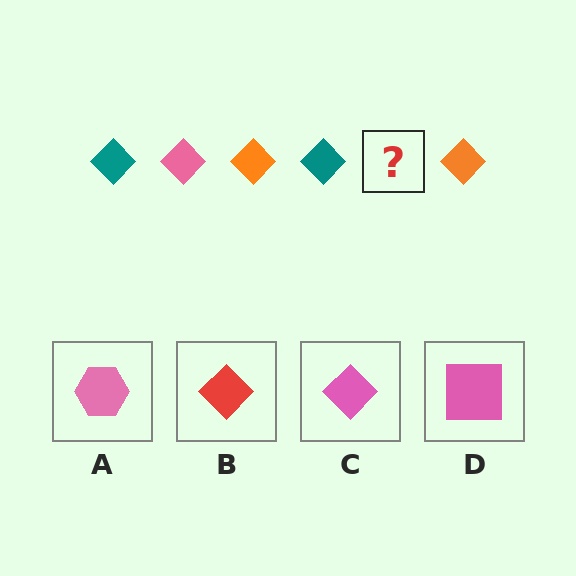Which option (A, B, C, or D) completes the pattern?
C.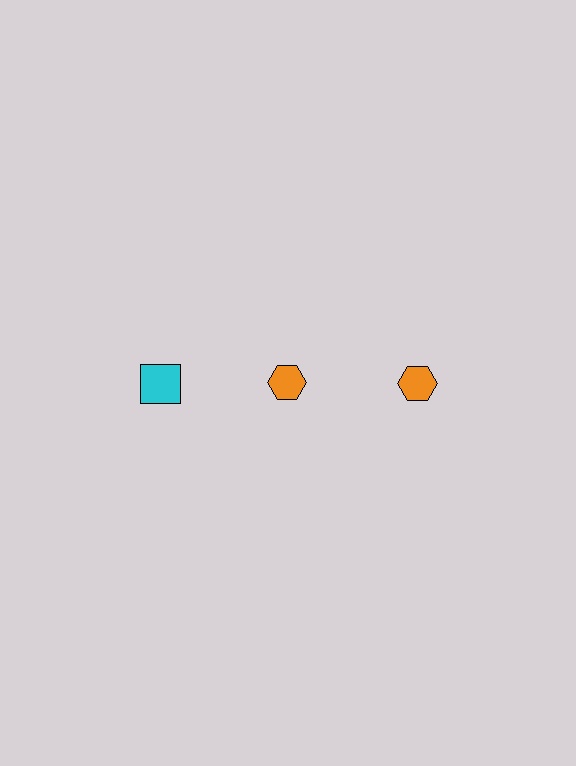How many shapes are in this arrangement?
There are 3 shapes arranged in a grid pattern.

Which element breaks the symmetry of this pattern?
The cyan square in the top row, leftmost column breaks the symmetry. All other shapes are orange hexagons.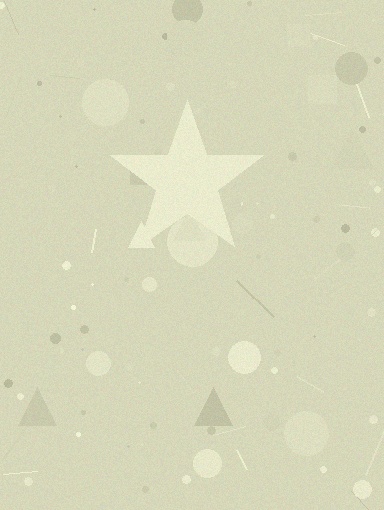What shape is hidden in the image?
A star is hidden in the image.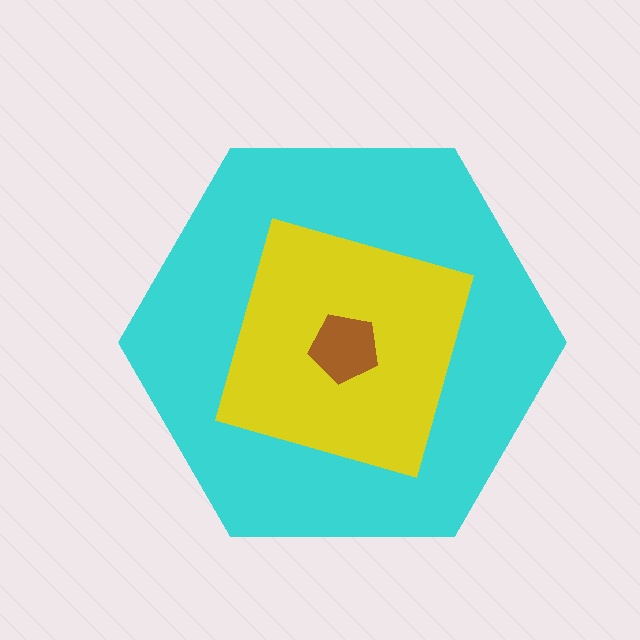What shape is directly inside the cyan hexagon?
The yellow diamond.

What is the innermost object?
The brown pentagon.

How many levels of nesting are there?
3.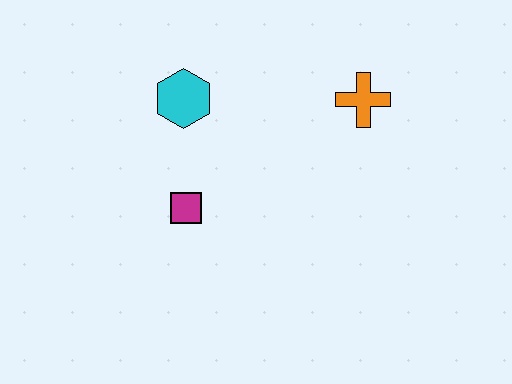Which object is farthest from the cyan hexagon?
The orange cross is farthest from the cyan hexagon.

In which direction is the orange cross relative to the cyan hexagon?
The orange cross is to the right of the cyan hexagon.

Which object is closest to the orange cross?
The cyan hexagon is closest to the orange cross.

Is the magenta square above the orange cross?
No